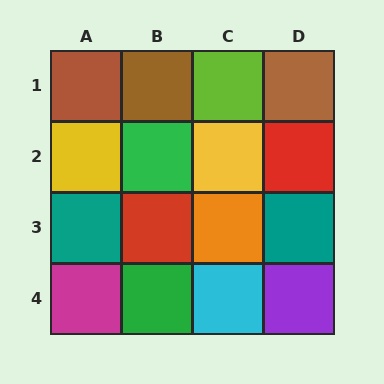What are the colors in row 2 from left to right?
Yellow, green, yellow, red.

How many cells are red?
2 cells are red.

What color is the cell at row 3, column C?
Orange.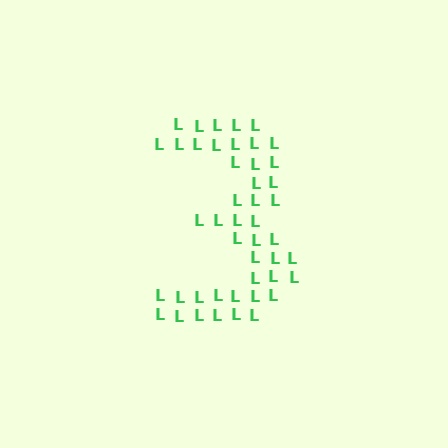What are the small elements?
The small elements are letter L's.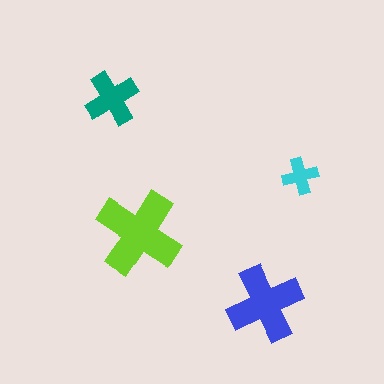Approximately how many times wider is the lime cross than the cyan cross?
About 2.5 times wider.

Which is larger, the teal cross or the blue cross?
The blue one.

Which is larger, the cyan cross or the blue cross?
The blue one.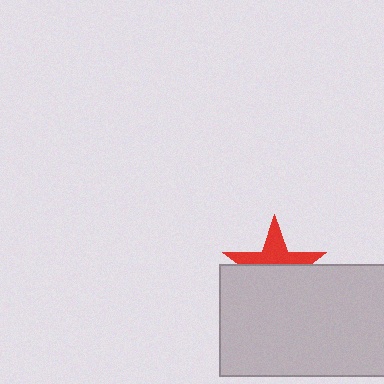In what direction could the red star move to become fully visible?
The red star could move up. That would shift it out from behind the light gray rectangle entirely.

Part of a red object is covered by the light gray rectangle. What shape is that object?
It is a star.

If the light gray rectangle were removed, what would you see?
You would see the complete red star.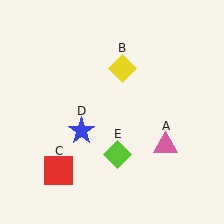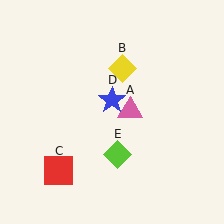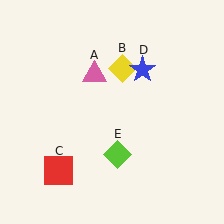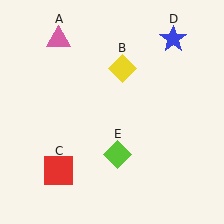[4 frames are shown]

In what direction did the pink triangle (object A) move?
The pink triangle (object A) moved up and to the left.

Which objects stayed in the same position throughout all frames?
Yellow diamond (object B) and red square (object C) and lime diamond (object E) remained stationary.